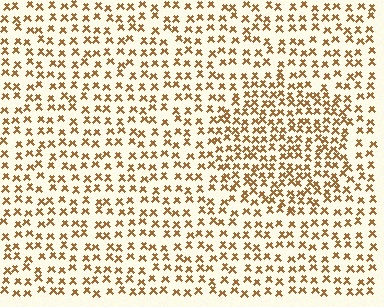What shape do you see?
I see a circle.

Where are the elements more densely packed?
The elements are more densely packed inside the circle boundary.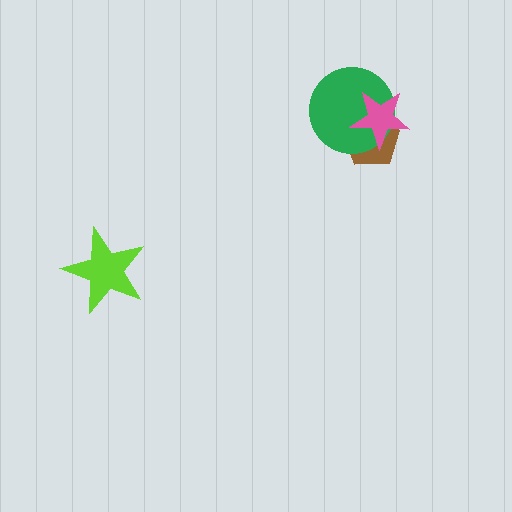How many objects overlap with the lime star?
0 objects overlap with the lime star.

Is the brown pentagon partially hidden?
Yes, it is partially covered by another shape.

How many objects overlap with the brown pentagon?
2 objects overlap with the brown pentagon.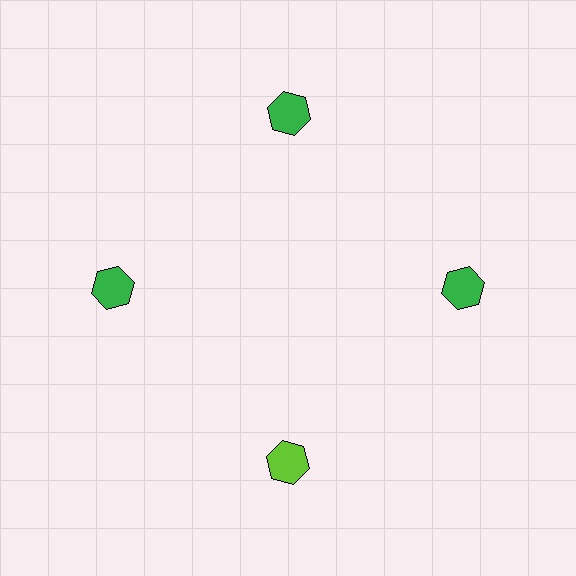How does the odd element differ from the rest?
It has a different color: lime instead of green.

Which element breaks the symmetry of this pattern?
The lime hexagon at roughly the 6 o'clock position breaks the symmetry. All other shapes are green hexagons.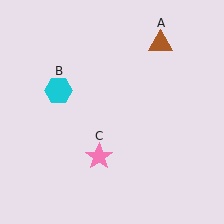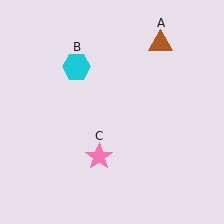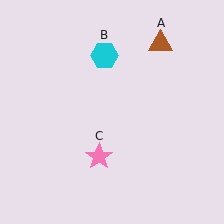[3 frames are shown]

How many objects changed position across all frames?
1 object changed position: cyan hexagon (object B).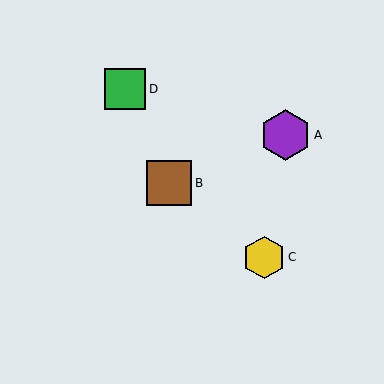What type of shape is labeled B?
Shape B is a brown square.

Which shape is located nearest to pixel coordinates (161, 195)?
The brown square (labeled B) at (169, 183) is nearest to that location.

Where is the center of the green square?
The center of the green square is at (125, 89).